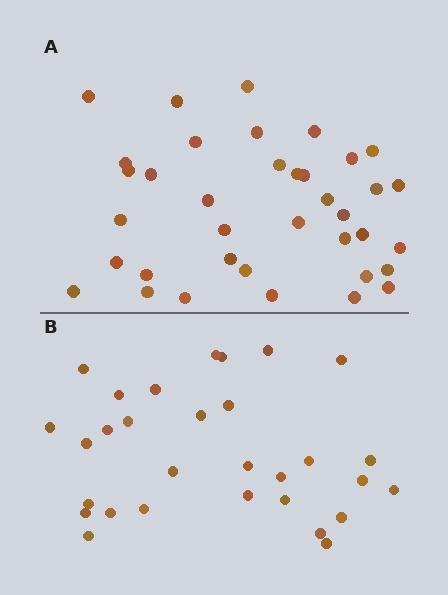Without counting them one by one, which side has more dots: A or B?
Region A (the top region) has more dots.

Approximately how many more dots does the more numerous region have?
Region A has roughly 8 or so more dots than region B.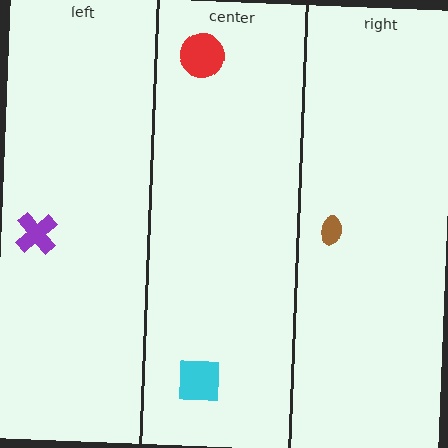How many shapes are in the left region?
1.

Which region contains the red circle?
The center region.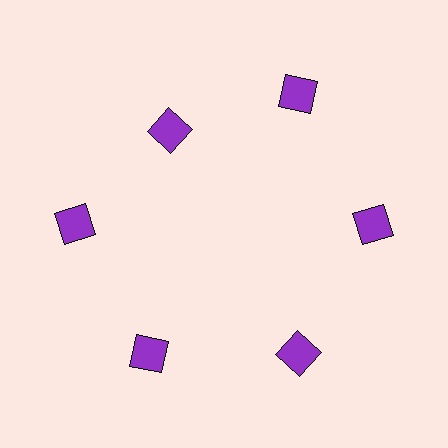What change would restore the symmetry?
The symmetry would be restored by moving it outward, back onto the ring so that all 6 squares sit at equal angles and equal distance from the center.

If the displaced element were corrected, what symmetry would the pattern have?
It would have 6-fold rotational symmetry — the pattern would map onto itself every 60 degrees.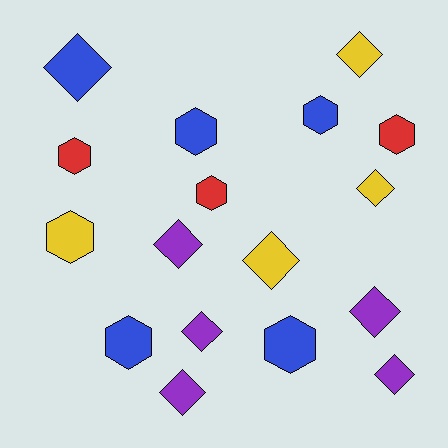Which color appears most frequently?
Purple, with 5 objects.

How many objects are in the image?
There are 17 objects.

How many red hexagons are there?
There are 3 red hexagons.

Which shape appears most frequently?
Diamond, with 9 objects.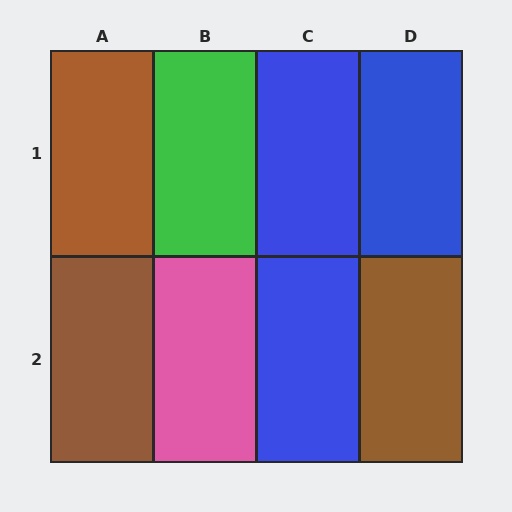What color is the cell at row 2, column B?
Pink.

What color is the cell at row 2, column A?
Brown.